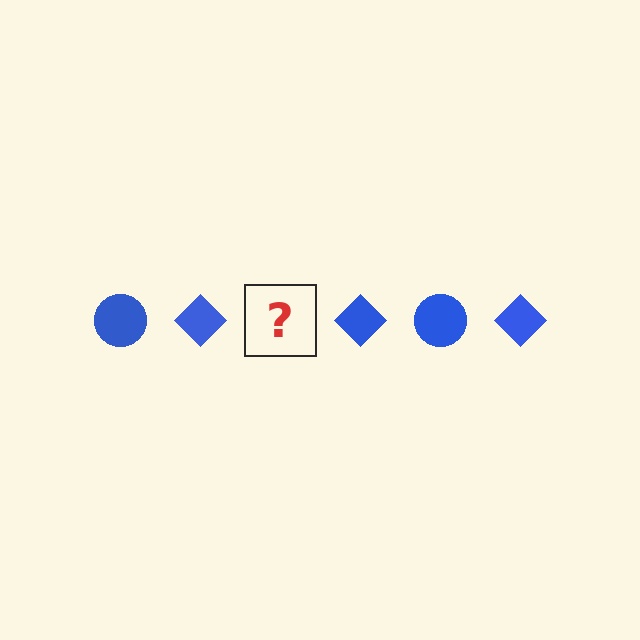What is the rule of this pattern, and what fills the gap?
The rule is that the pattern cycles through circle, diamond shapes in blue. The gap should be filled with a blue circle.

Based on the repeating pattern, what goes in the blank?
The blank should be a blue circle.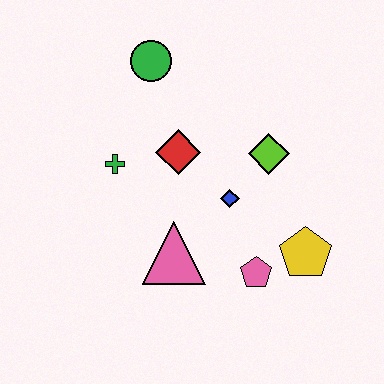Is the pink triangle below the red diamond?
Yes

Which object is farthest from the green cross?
The yellow pentagon is farthest from the green cross.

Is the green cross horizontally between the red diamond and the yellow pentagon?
No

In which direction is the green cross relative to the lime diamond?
The green cross is to the left of the lime diamond.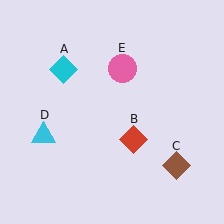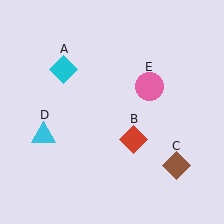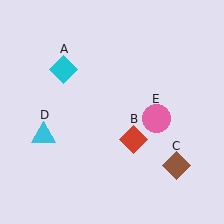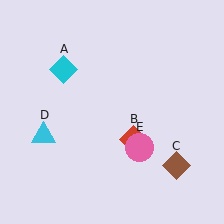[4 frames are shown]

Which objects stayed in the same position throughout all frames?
Cyan diamond (object A) and red diamond (object B) and brown diamond (object C) and cyan triangle (object D) remained stationary.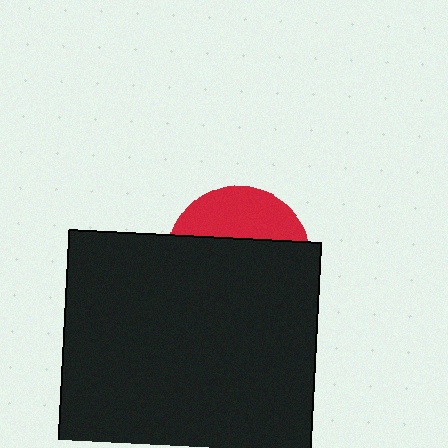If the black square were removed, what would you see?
You would see the complete red circle.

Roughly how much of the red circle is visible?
A small part of it is visible (roughly 33%).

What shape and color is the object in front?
The object in front is a black square.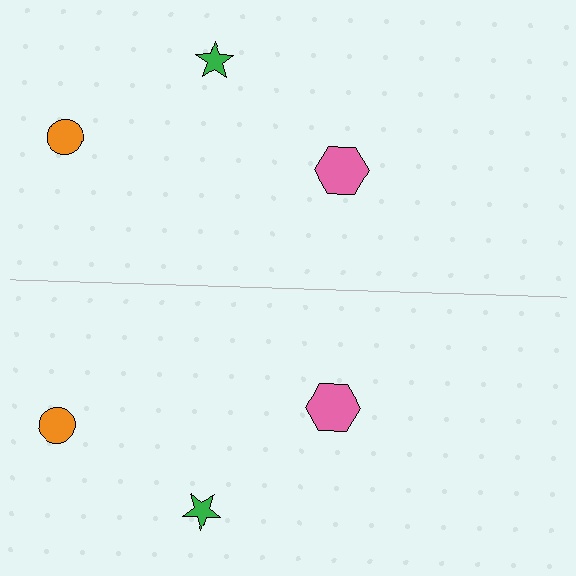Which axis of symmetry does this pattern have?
The pattern has a horizontal axis of symmetry running through the center of the image.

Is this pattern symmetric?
Yes, this pattern has bilateral (reflection) symmetry.